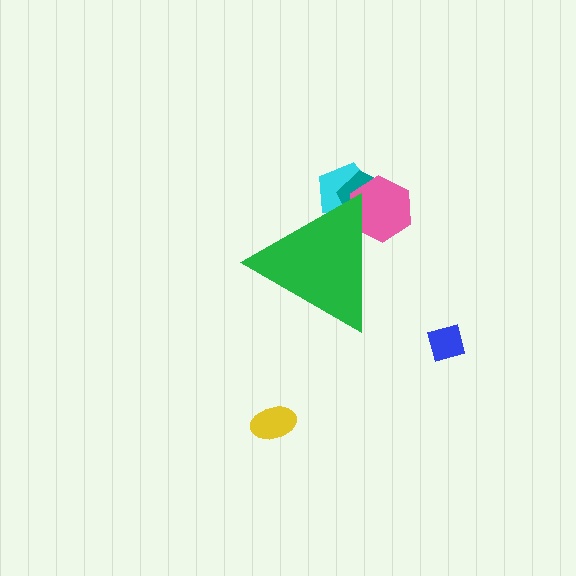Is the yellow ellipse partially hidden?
No, the yellow ellipse is fully visible.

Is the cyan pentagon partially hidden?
Yes, the cyan pentagon is partially hidden behind the green triangle.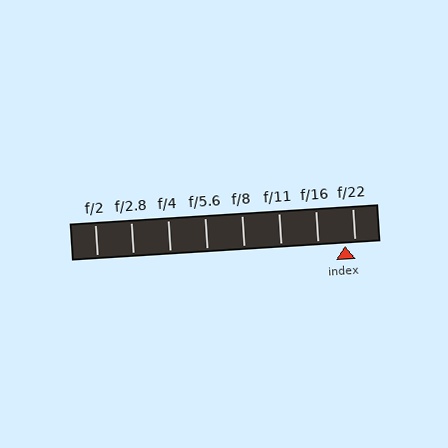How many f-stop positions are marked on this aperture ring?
There are 8 f-stop positions marked.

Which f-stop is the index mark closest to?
The index mark is closest to f/22.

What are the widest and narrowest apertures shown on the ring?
The widest aperture shown is f/2 and the narrowest is f/22.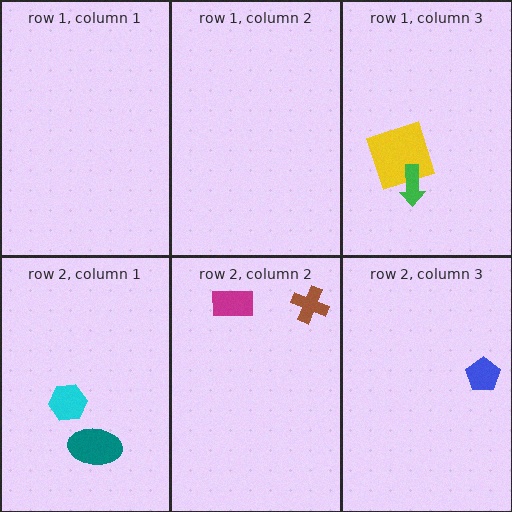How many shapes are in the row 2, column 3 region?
1.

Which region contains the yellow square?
The row 1, column 3 region.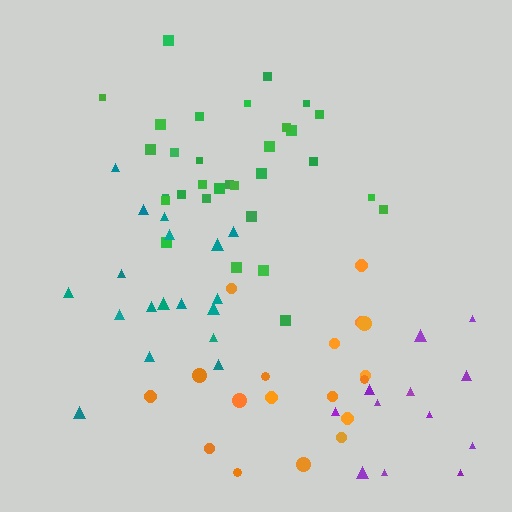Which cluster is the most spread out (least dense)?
Purple.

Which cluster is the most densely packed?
Green.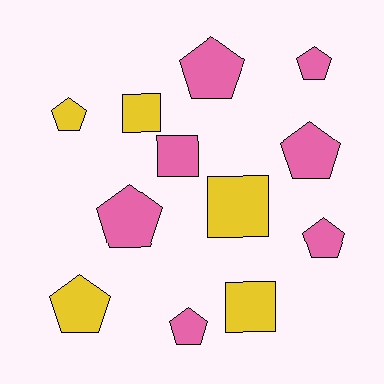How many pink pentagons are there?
There are 6 pink pentagons.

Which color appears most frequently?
Pink, with 7 objects.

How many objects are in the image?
There are 12 objects.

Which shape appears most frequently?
Pentagon, with 8 objects.